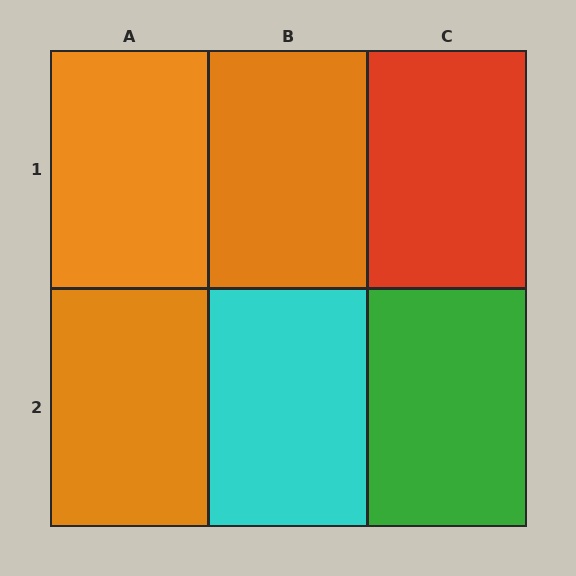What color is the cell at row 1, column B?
Orange.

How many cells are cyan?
1 cell is cyan.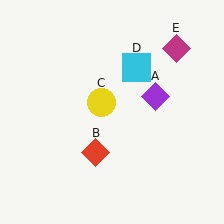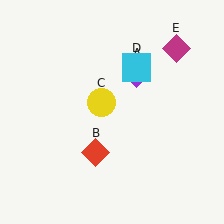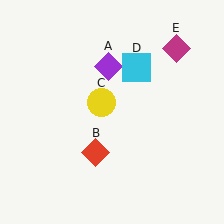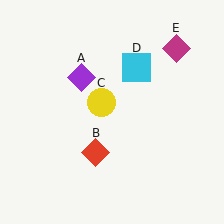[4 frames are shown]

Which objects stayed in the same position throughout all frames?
Red diamond (object B) and yellow circle (object C) and cyan square (object D) and magenta diamond (object E) remained stationary.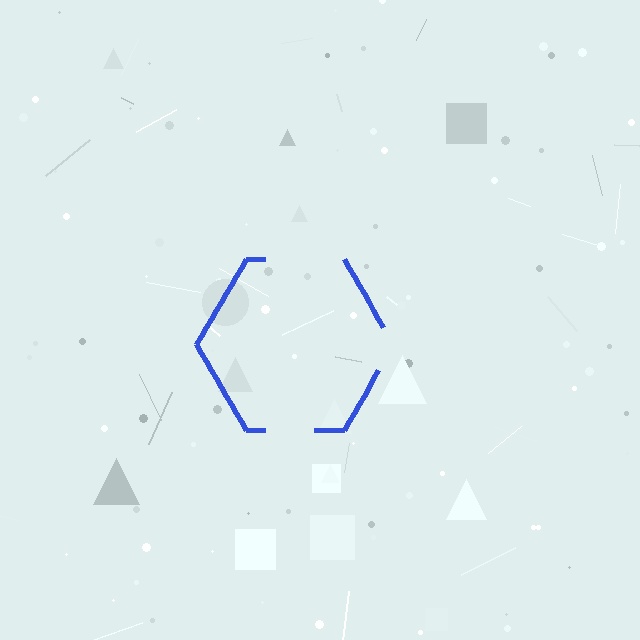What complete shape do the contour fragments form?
The contour fragments form a hexagon.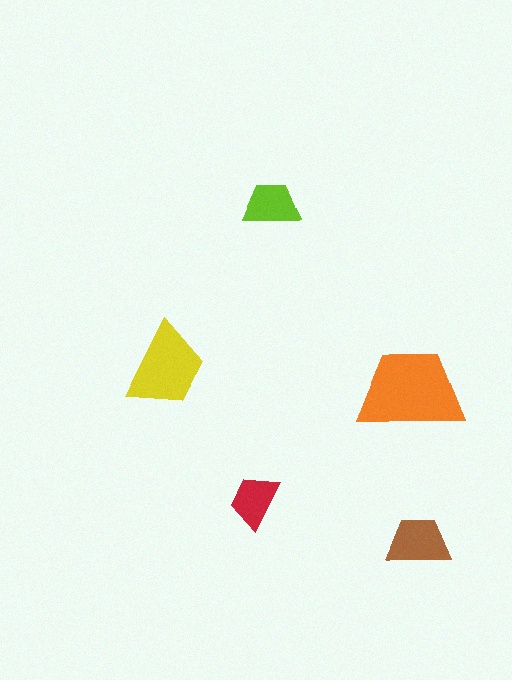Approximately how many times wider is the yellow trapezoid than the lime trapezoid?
About 1.5 times wider.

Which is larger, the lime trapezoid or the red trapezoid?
The lime one.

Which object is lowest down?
The brown trapezoid is bottommost.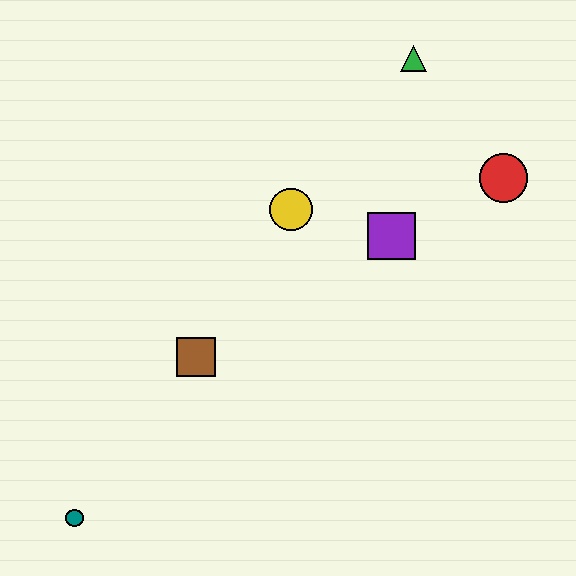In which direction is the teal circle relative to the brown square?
The teal circle is below the brown square.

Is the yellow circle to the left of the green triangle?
Yes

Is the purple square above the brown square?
Yes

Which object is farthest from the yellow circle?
The teal circle is farthest from the yellow circle.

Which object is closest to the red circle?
The purple square is closest to the red circle.